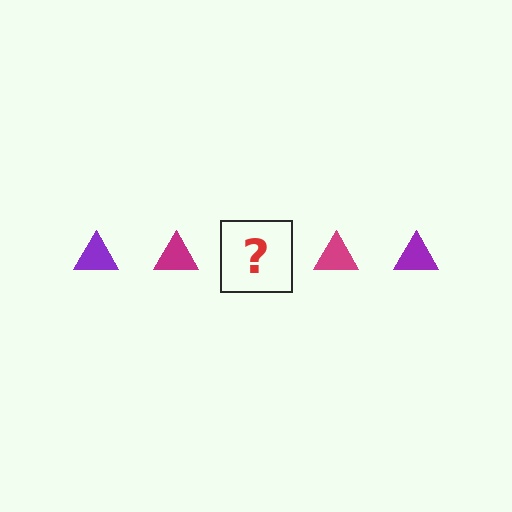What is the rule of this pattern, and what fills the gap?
The rule is that the pattern cycles through purple, magenta triangles. The gap should be filled with a purple triangle.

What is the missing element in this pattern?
The missing element is a purple triangle.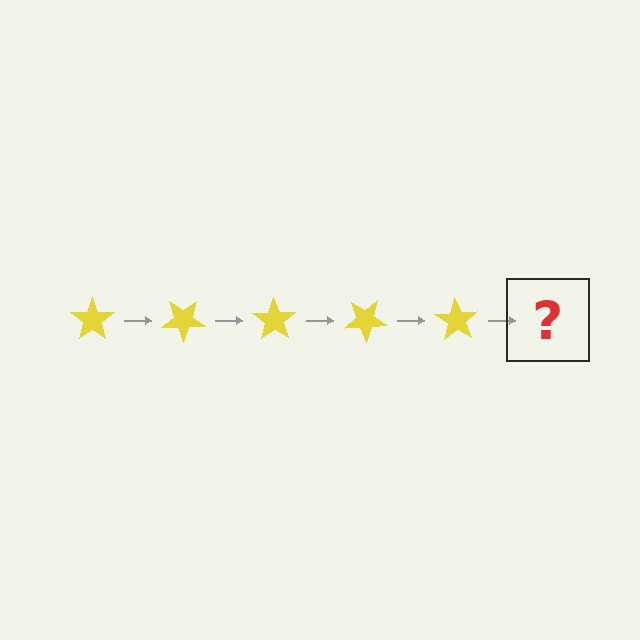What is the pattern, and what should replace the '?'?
The pattern is that the star rotates 35 degrees each step. The '?' should be a yellow star rotated 175 degrees.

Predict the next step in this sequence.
The next step is a yellow star rotated 175 degrees.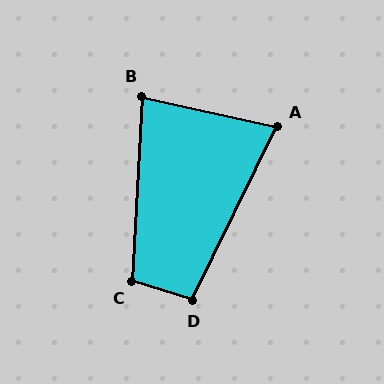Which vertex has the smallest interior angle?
A, at approximately 76 degrees.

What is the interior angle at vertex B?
Approximately 81 degrees (acute).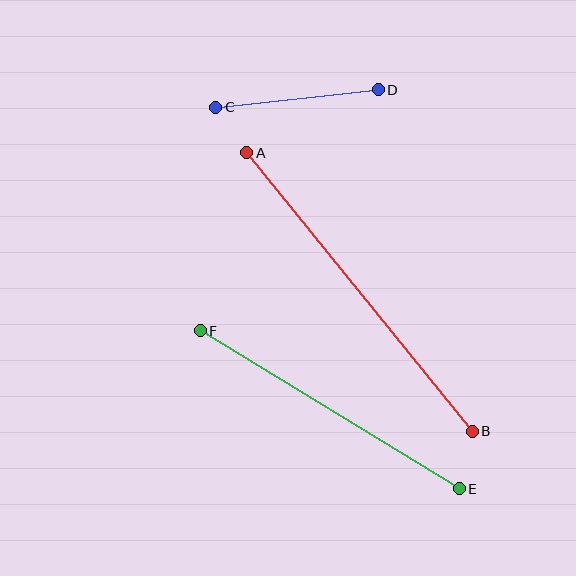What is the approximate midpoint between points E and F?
The midpoint is at approximately (330, 410) pixels.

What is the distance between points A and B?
The distance is approximately 359 pixels.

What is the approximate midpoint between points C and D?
The midpoint is at approximately (297, 99) pixels.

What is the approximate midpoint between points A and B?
The midpoint is at approximately (360, 292) pixels.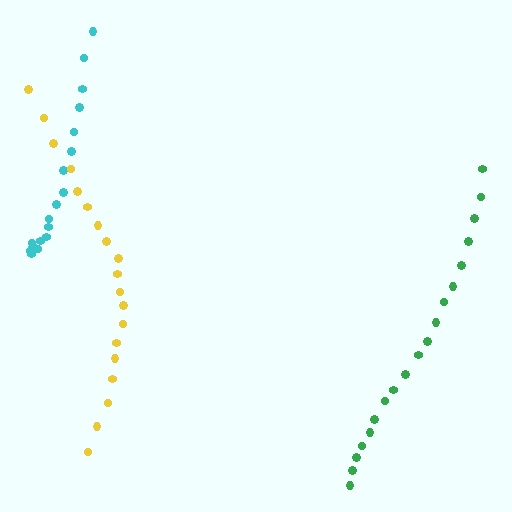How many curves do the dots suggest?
There are 3 distinct paths.